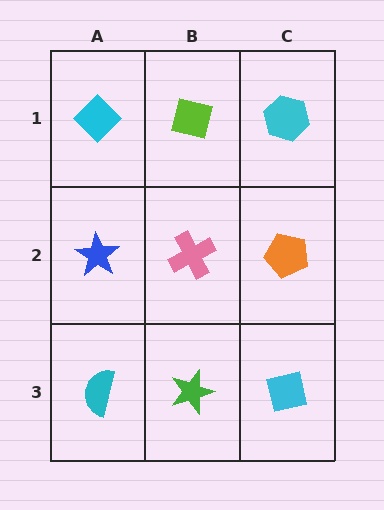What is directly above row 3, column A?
A blue star.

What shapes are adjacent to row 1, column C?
An orange pentagon (row 2, column C), a lime square (row 1, column B).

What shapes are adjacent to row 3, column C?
An orange pentagon (row 2, column C), a green star (row 3, column B).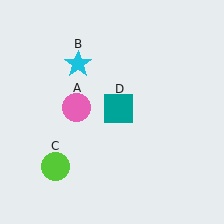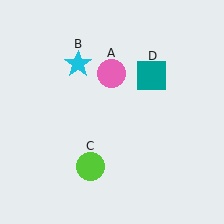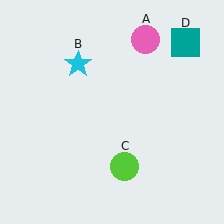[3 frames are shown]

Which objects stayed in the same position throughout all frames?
Cyan star (object B) remained stationary.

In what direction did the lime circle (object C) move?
The lime circle (object C) moved right.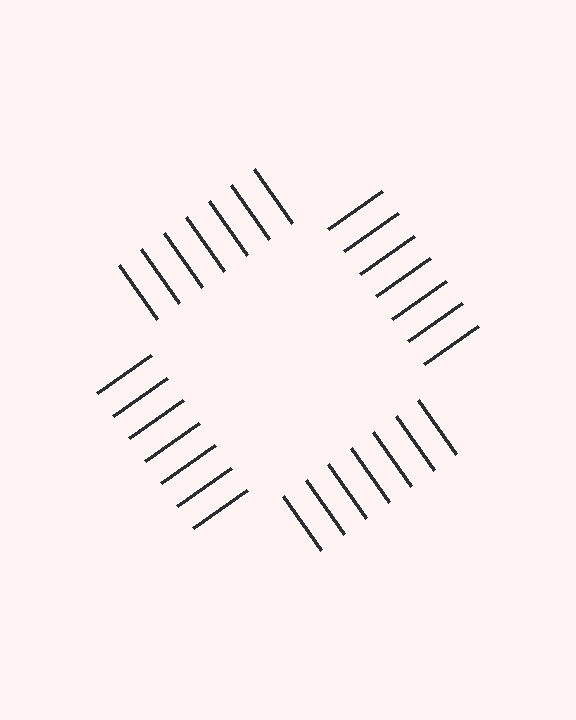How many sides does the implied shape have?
4 sides — the line-ends trace a square.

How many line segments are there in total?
28 — 7 along each of the 4 edges.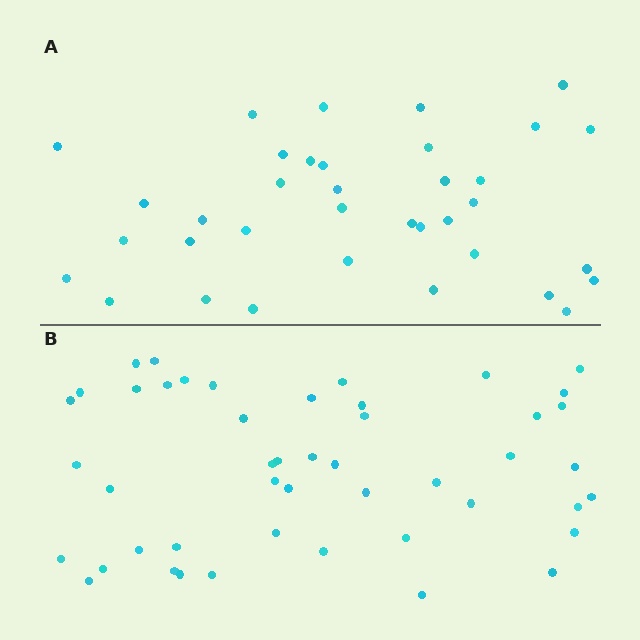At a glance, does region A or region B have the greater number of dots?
Region B (the bottom region) has more dots.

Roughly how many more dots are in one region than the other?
Region B has roughly 12 or so more dots than region A.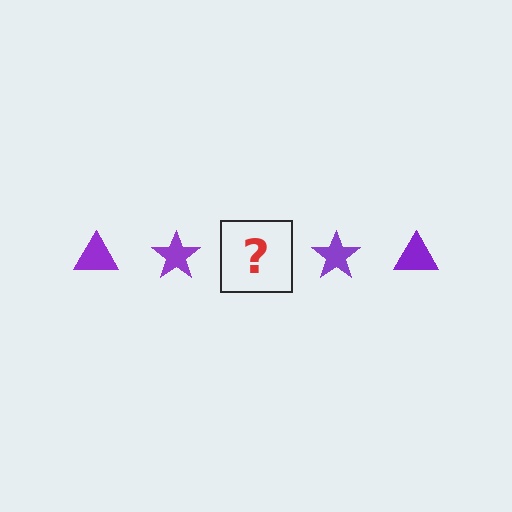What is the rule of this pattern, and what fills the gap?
The rule is that the pattern cycles through triangle, star shapes in purple. The gap should be filled with a purple triangle.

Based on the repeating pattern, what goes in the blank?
The blank should be a purple triangle.